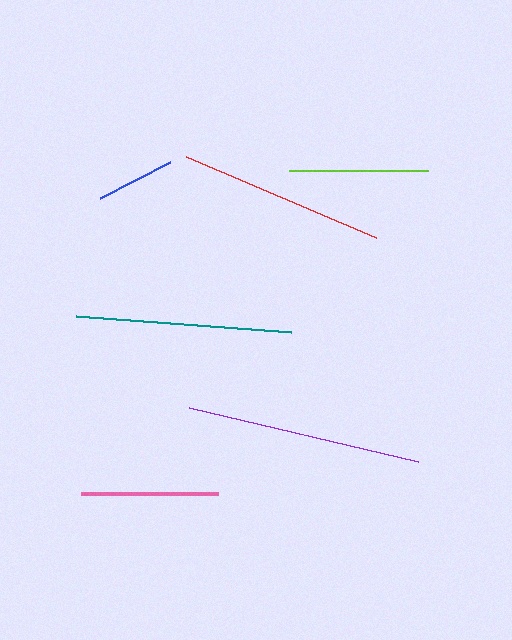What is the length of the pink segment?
The pink segment is approximately 137 pixels long.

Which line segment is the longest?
The purple line is the longest at approximately 236 pixels.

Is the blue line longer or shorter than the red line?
The red line is longer than the blue line.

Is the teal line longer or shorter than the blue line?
The teal line is longer than the blue line.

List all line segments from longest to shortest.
From longest to shortest: purple, teal, red, lime, pink, blue.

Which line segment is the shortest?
The blue line is the shortest at approximately 79 pixels.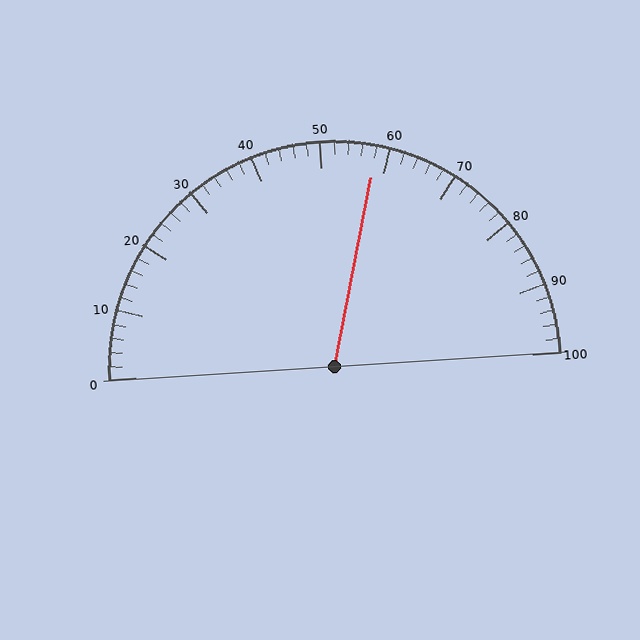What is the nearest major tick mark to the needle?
The nearest major tick mark is 60.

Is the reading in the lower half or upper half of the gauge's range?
The reading is in the upper half of the range (0 to 100).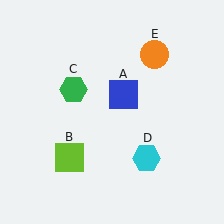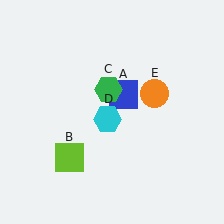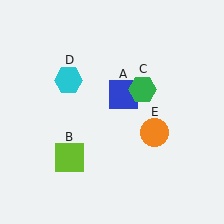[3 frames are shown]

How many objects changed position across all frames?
3 objects changed position: green hexagon (object C), cyan hexagon (object D), orange circle (object E).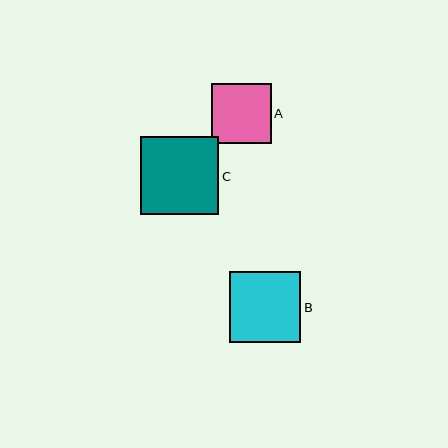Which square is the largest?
Square C is the largest with a size of approximately 78 pixels.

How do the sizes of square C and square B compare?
Square C and square B are approximately the same size.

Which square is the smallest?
Square A is the smallest with a size of approximately 60 pixels.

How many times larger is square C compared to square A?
Square C is approximately 1.3 times the size of square A.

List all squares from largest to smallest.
From largest to smallest: C, B, A.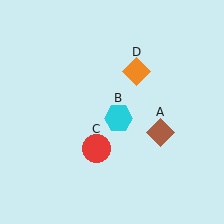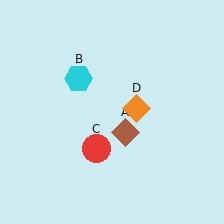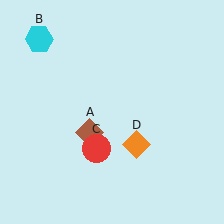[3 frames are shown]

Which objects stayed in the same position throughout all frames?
Red circle (object C) remained stationary.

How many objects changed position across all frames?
3 objects changed position: brown diamond (object A), cyan hexagon (object B), orange diamond (object D).